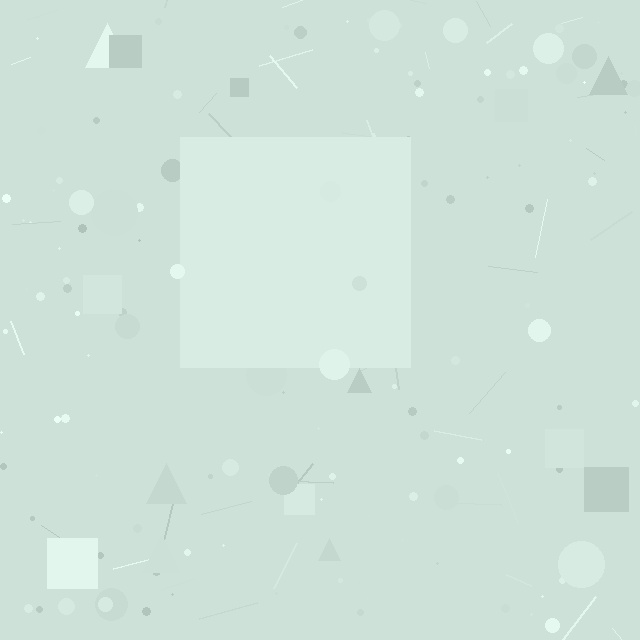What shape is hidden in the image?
A square is hidden in the image.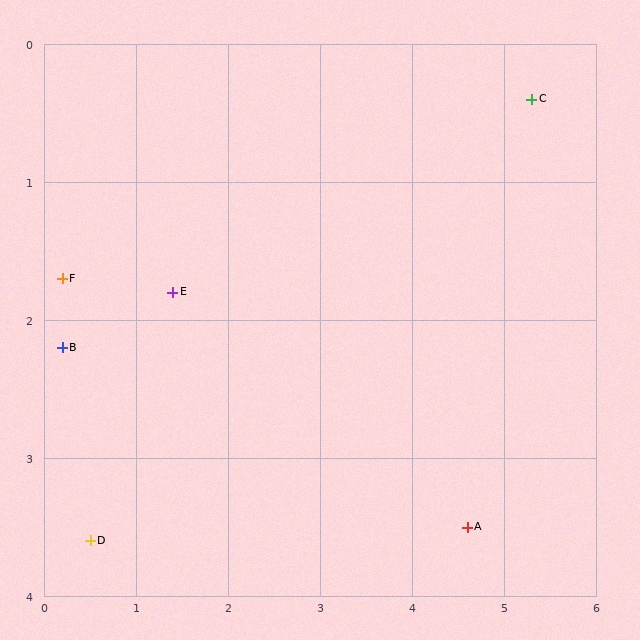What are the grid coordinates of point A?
Point A is at approximately (4.6, 3.5).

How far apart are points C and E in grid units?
Points C and E are about 4.1 grid units apart.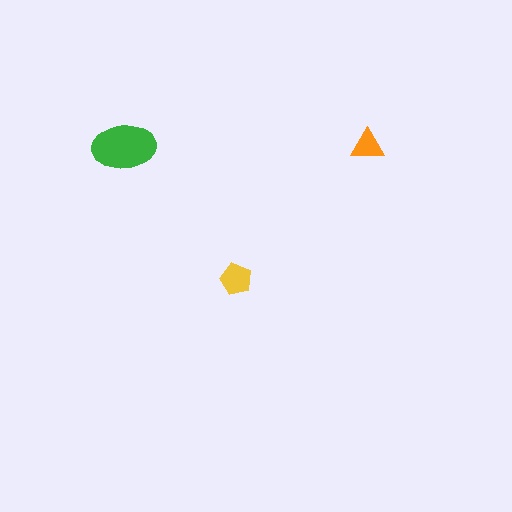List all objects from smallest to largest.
The orange triangle, the yellow pentagon, the green ellipse.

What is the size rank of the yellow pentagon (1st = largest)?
2nd.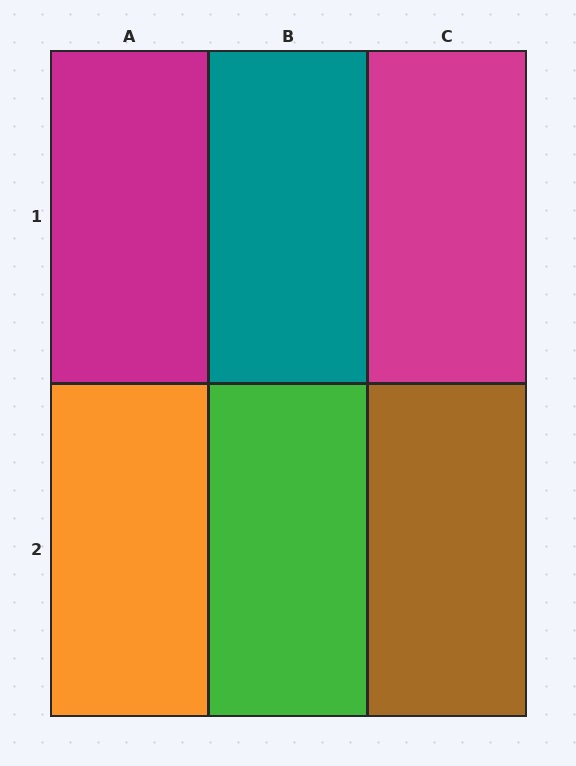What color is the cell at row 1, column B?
Teal.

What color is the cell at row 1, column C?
Magenta.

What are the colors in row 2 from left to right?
Orange, green, brown.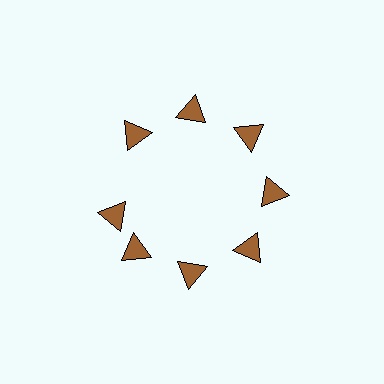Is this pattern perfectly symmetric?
No. The 8 brown triangles are arranged in a ring, but one element near the 9 o'clock position is rotated out of alignment along the ring, breaking the 8-fold rotational symmetry.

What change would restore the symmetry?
The symmetry would be restored by rotating it back into even spacing with its neighbors so that all 8 triangles sit at equal angles and equal distance from the center.